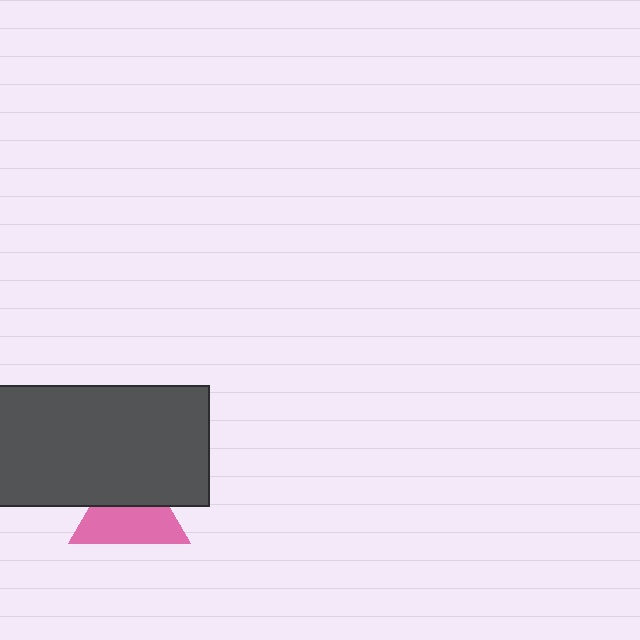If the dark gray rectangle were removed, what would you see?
You would see the complete pink triangle.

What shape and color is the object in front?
The object in front is a dark gray rectangle.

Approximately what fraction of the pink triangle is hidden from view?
Roughly 44% of the pink triangle is hidden behind the dark gray rectangle.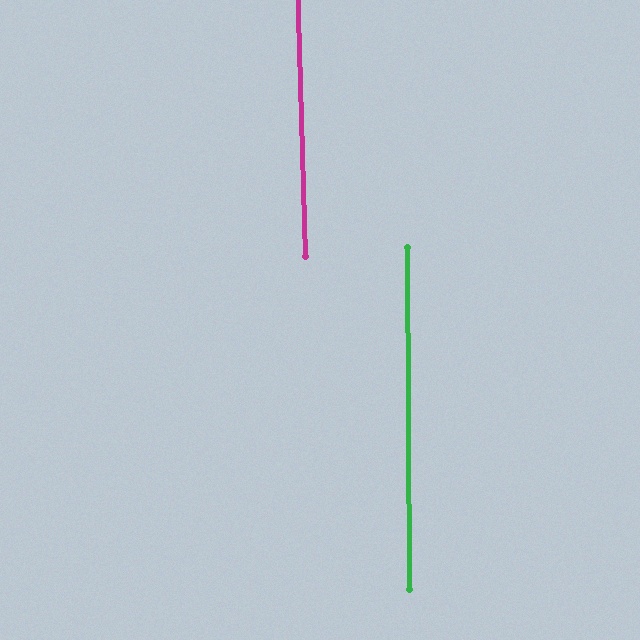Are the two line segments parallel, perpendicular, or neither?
Parallel — their directions differ by only 1.4°.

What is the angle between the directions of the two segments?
Approximately 1 degree.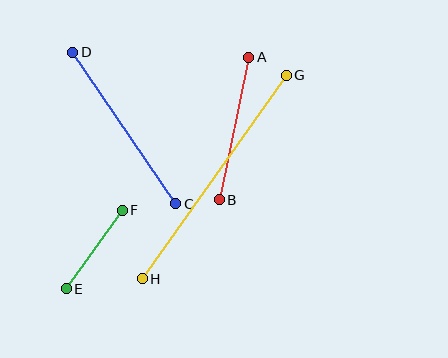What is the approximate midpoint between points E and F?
The midpoint is at approximately (94, 249) pixels.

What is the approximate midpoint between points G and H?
The midpoint is at approximately (214, 177) pixels.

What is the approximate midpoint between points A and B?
The midpoint is at approximately (234, 128) pixels.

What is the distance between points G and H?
The distance is approximately 250 pixels.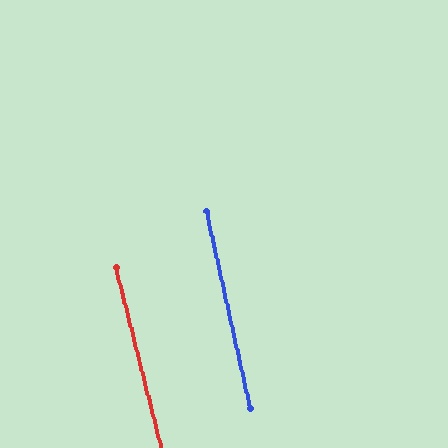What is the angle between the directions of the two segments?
Approximately 2 degrees.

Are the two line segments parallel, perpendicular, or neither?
Parallel — their directions differ by only 1.6°.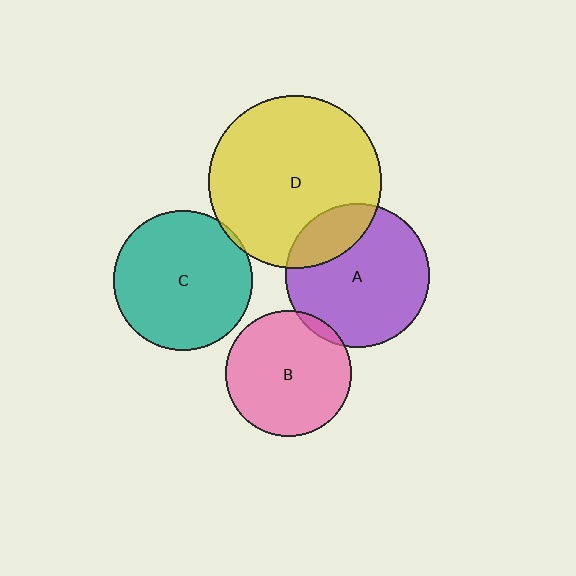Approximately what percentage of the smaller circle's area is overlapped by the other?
Approximately 5%.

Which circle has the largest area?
Circle D (yellow).